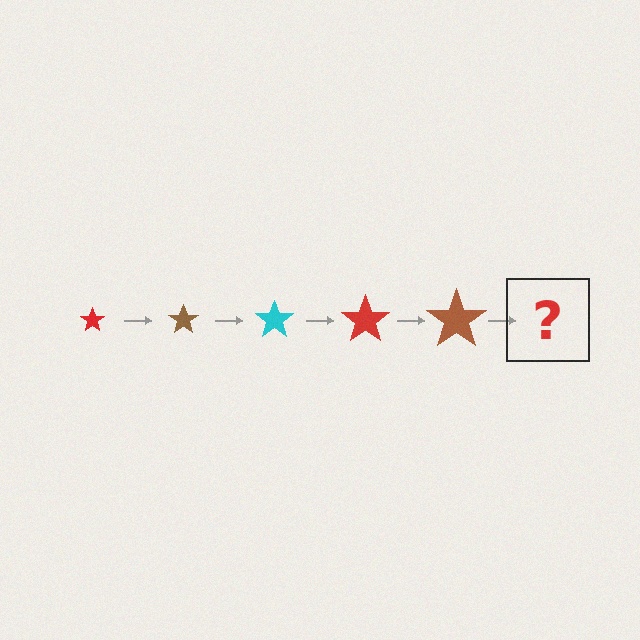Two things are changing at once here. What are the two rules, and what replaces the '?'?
The two rules are that the star grows larger each step and the color cycles through red, brown, and cyan. The '?' should be a cyan star, larger than the previous one.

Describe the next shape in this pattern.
It should be a cyan star, larger than the previous one.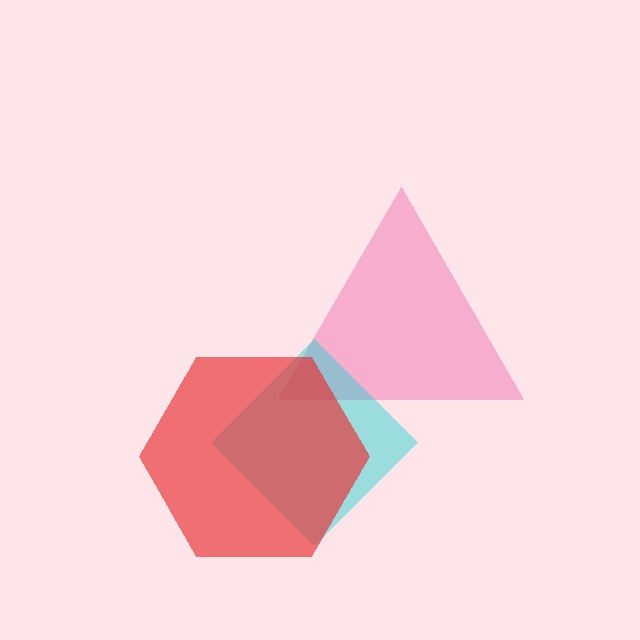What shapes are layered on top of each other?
The layered shapes are: a pink triangle, a cyan diamond, a red hexagon.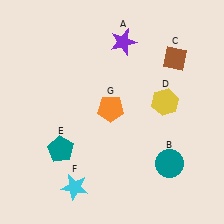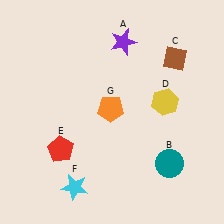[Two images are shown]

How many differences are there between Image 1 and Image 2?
There is 1 difference between the two images.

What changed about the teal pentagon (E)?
In Image 1, E is teal. In Image 2, it changed to red.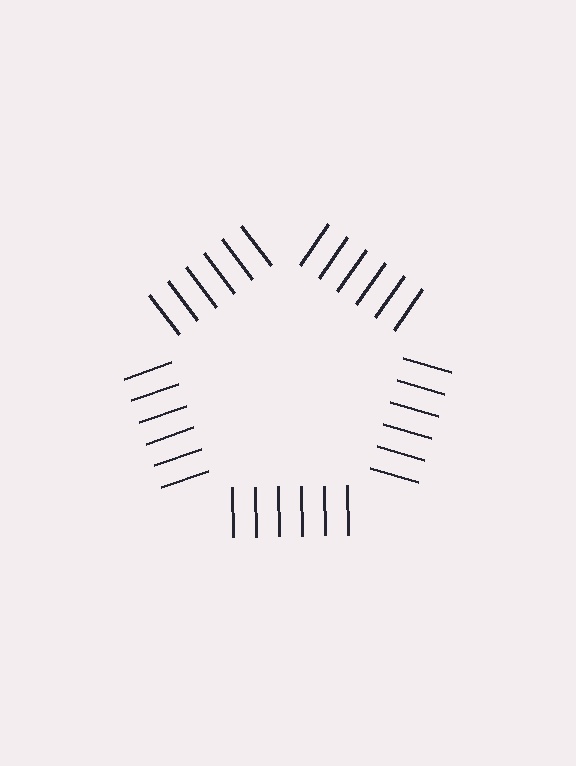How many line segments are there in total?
30 — 6 along each of the 5 edges.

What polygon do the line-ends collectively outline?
An illusory pentagon — the line segments terminate on its edges but no continuous stroke is drawn.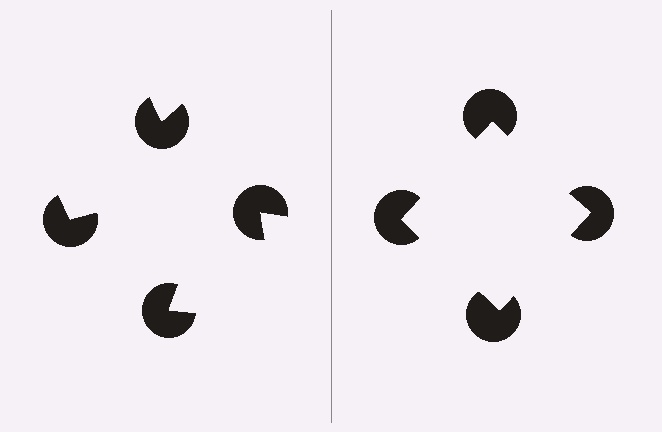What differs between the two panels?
The pac-man discs are positioned identically on both sides; only the wedge orientations differ. On the right they align to a square; on the left they are misaligned.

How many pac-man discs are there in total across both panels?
8 — 4 on each side.